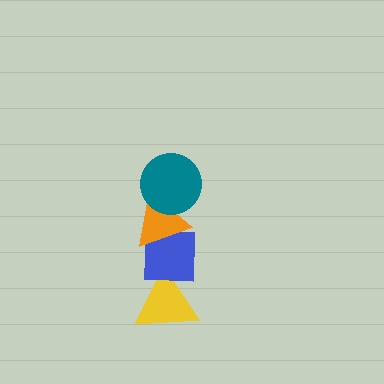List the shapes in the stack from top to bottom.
From top to bottom: the teal circle, the orange triangle, the blue square, the yellow triangle.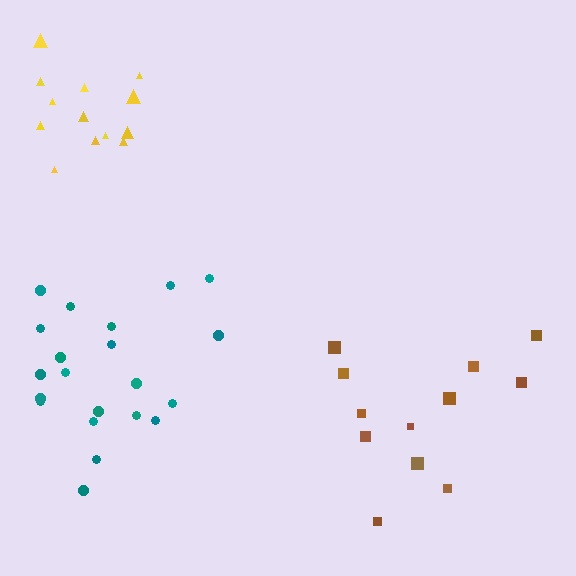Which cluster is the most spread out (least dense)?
Brown.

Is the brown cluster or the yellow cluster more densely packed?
Yellow.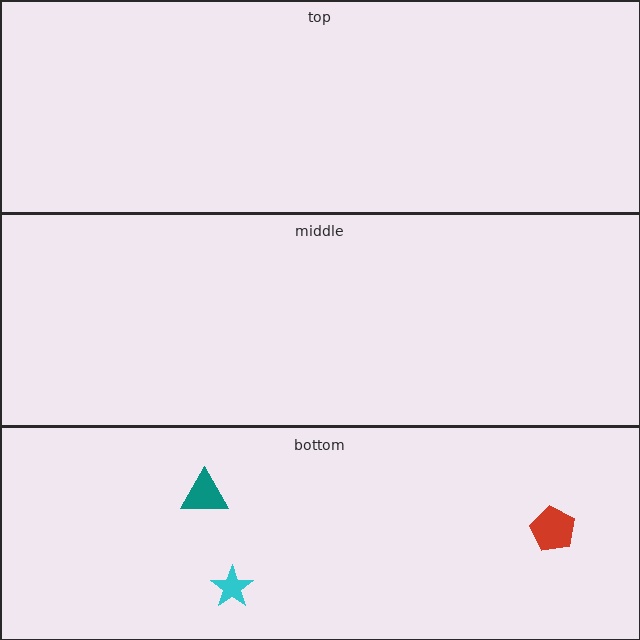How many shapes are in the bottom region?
3.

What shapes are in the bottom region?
The red pentagon, the cyan star, the teal triangle.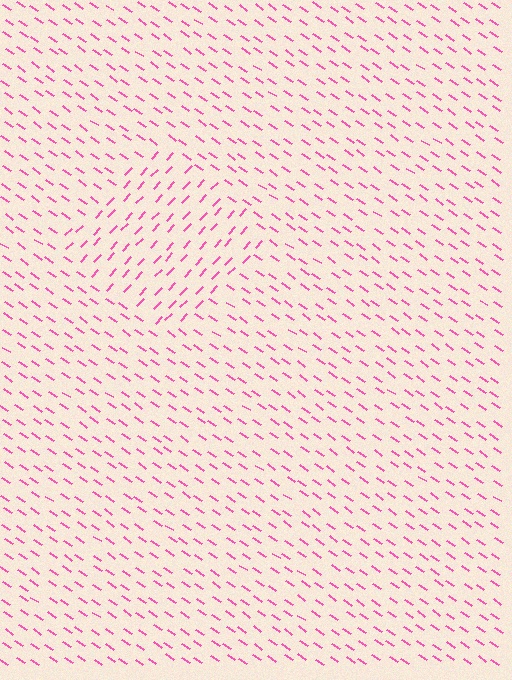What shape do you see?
I see a diamond.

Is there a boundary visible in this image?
Yes, there is a texture boundary formed by a change in line orientation.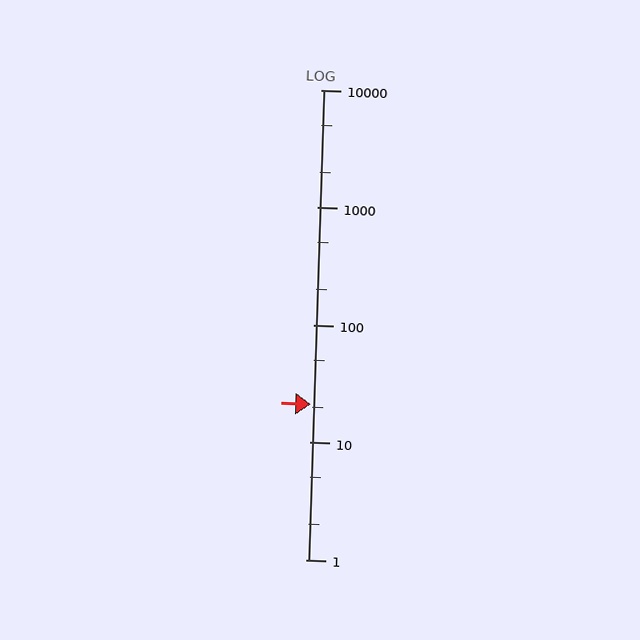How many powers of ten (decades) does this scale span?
The scale spans 4 decades, from 1 to 10000.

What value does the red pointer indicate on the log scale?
The pointer indicates approximately 21.